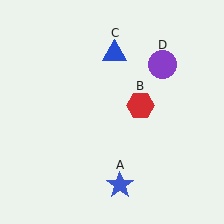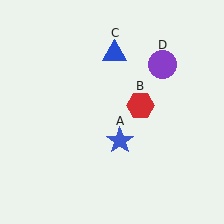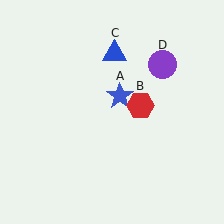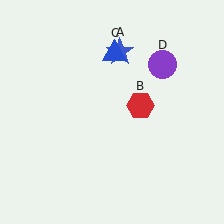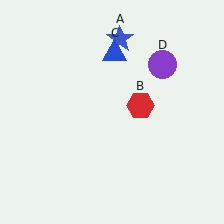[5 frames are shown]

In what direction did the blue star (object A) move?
The blue star (object A) moved up.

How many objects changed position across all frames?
1 object changed position: blue star (object A).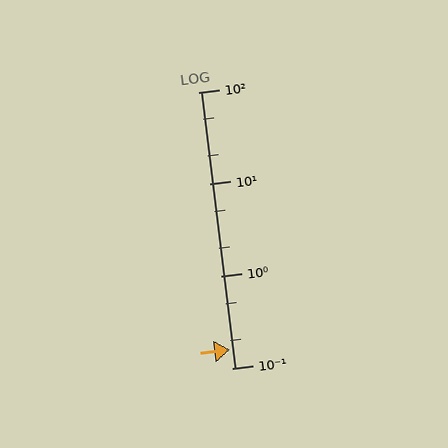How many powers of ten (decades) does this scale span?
The scale spans 3 decades, from 0.1 to 100.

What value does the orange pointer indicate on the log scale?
The pointer indicates approximately 0.16.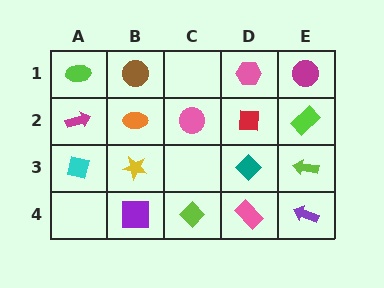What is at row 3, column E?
A lime arrow.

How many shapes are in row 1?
4 shapes.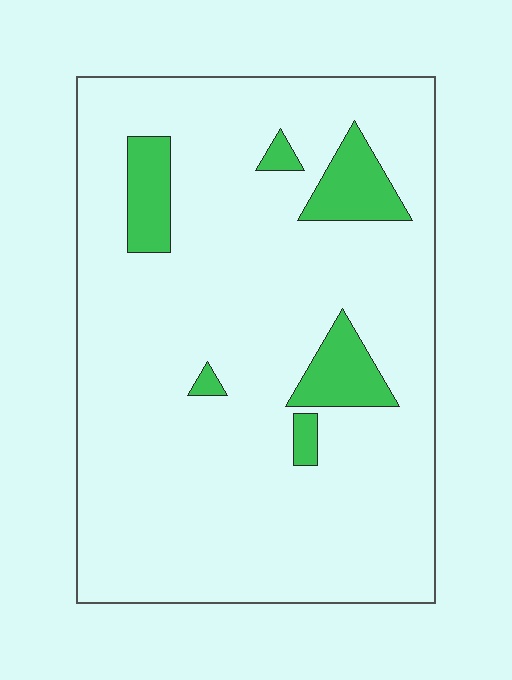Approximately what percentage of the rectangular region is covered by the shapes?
Approximately 10%.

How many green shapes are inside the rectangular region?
6.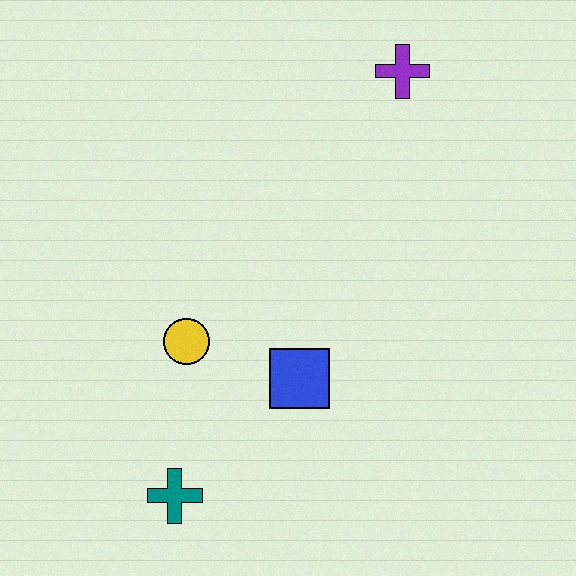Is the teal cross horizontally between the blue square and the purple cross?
No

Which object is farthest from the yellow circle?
The purple cross is farthest from the yellow circle.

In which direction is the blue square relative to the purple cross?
The blue square is below the purple cross.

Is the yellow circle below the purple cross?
Yes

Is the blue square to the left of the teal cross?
No